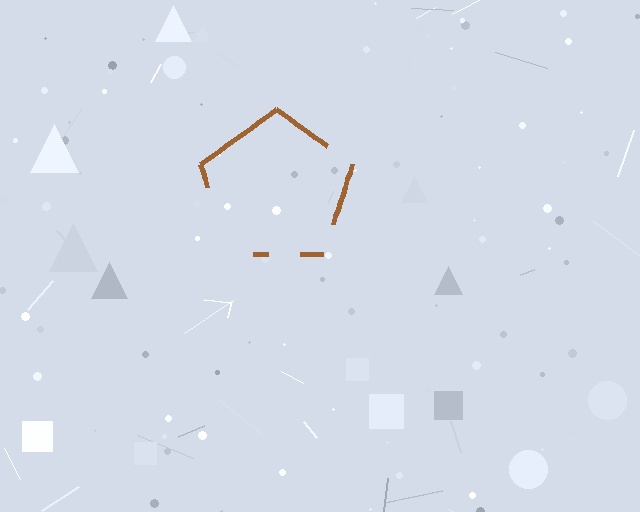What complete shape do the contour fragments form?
The contour fragments form a pentagon.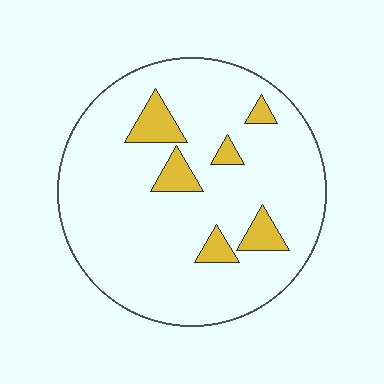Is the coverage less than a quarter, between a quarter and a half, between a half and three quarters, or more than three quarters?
Less than a quarter.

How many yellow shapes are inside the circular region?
6.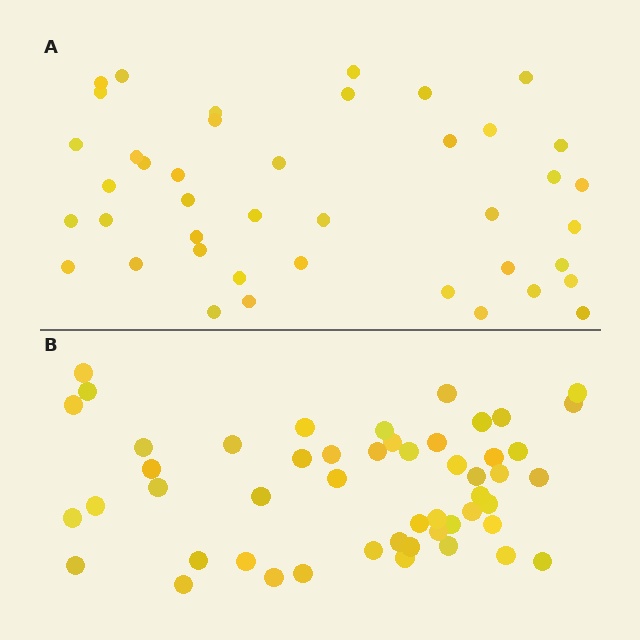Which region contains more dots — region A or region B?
Region B (the bottom region) has more dots.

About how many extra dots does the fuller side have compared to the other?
Region B has roughly 8 or so more dots than region A.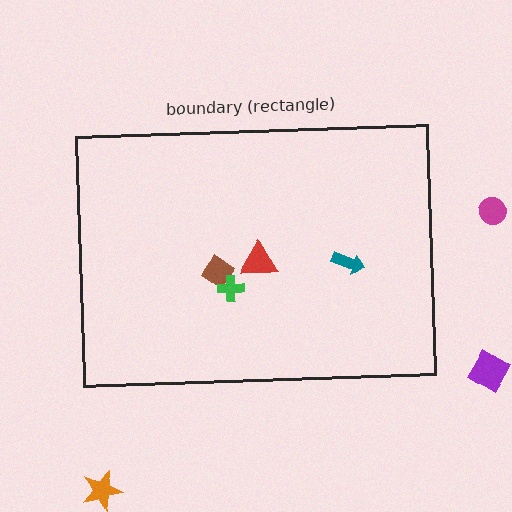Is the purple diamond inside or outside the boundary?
Outside.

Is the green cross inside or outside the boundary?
Inside.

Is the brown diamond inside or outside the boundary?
Inside.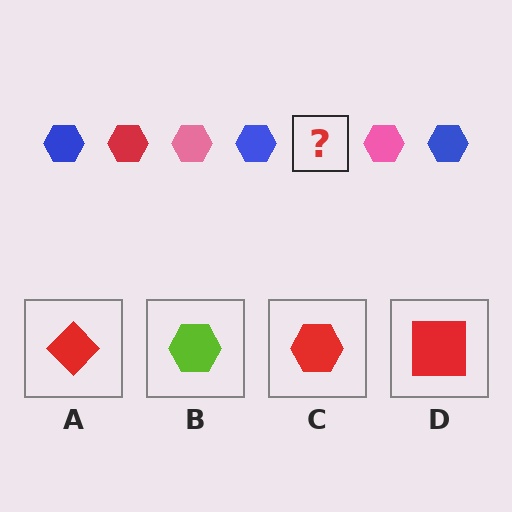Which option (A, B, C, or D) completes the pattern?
C.